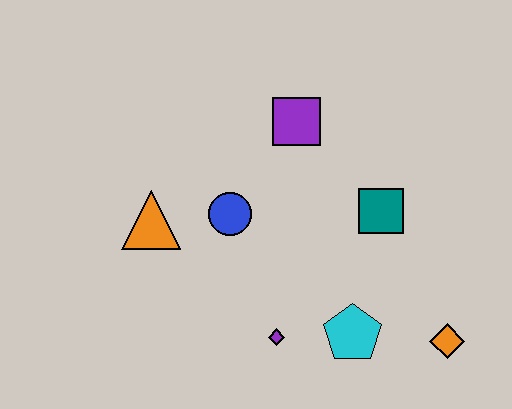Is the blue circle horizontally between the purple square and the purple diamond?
No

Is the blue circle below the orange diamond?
No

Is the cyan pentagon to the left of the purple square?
No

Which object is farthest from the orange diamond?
The orange triangle is farthest from the orange diamond.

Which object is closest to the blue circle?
The orange triangle is closest to the blue circle.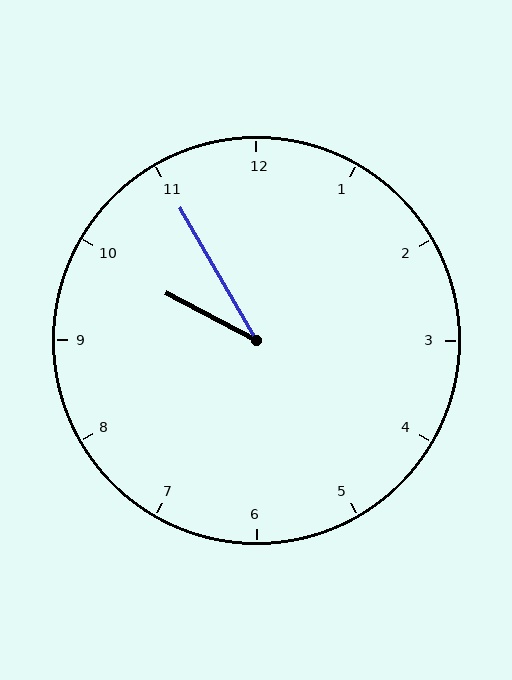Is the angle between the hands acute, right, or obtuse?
It is acute.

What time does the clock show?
9:55.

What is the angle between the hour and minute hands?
Approximately 32 degrees.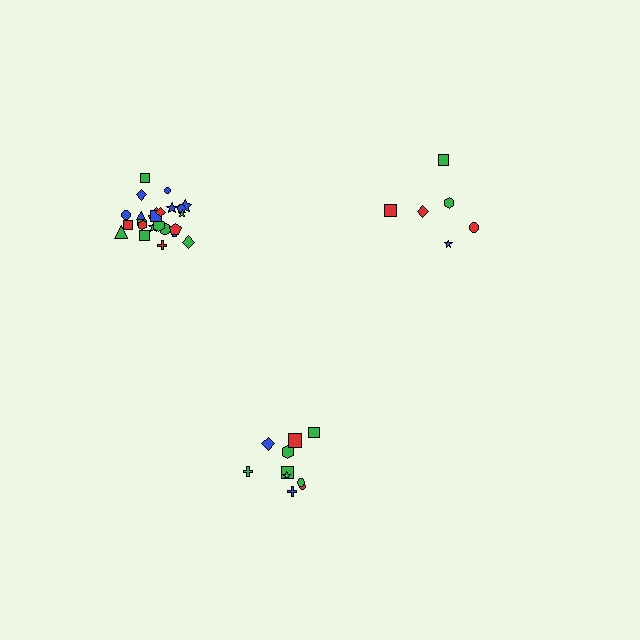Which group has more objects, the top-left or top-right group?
The top-left group.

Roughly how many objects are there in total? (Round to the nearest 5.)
Roughly 40 objects in total.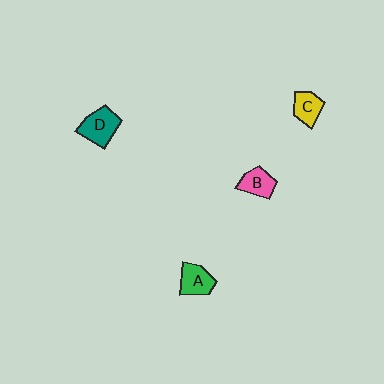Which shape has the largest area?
Shape D (teal).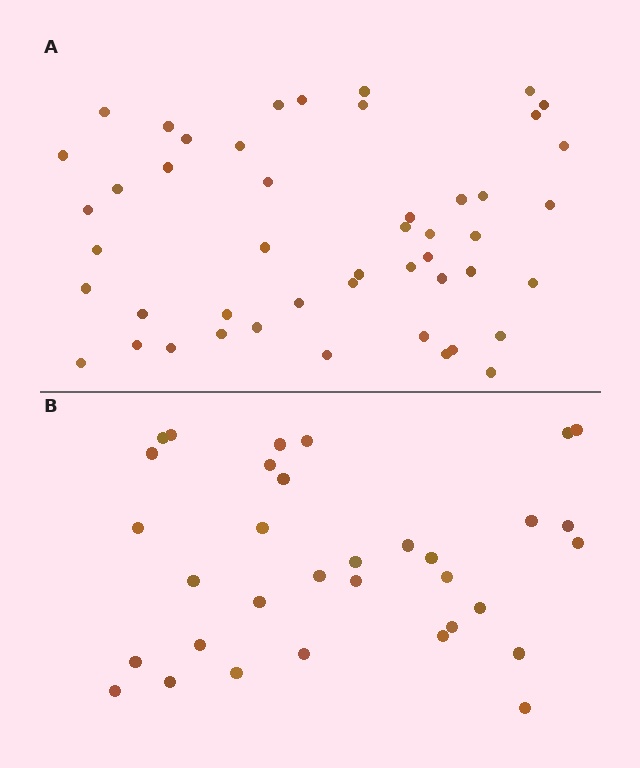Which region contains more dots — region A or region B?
Region A (the top region) has more dots.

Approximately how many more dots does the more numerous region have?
Region A has approximately 15 more dots than region B.